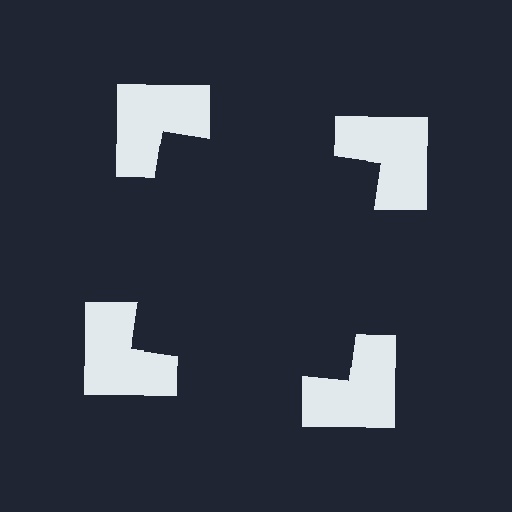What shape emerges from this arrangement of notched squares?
An illusory square — its edges are inferred from the aligned wedge cuts in the notched squares, not physically drawn.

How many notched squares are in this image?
There are 4 — one at each vertex of the illusory square.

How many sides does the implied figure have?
4 sides.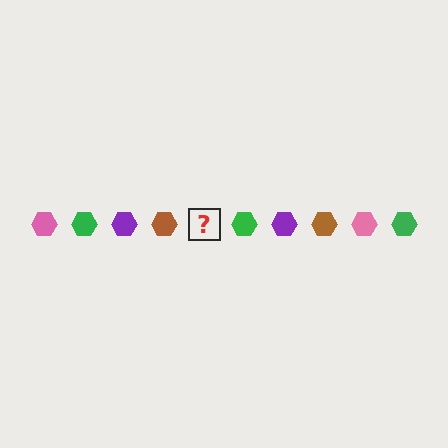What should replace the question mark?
The question mark should be replaced with a pink hexagon.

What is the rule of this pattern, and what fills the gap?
The rule is that the pattern cycles through pink, green, purple, brown hexagons. The gap should be filled with a pink hexagon.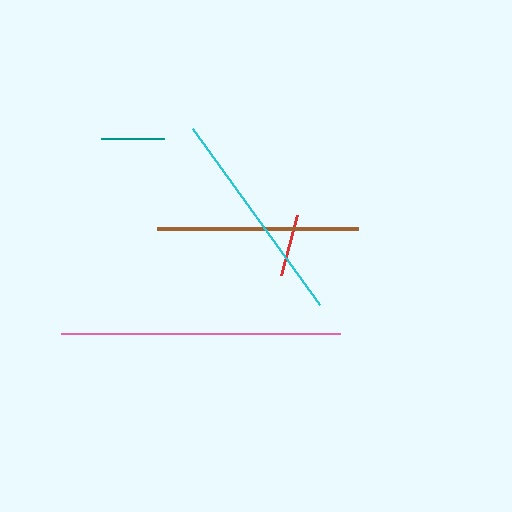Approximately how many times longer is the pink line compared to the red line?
The pink line is approximately 4.5 times the length of the red line.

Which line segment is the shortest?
The red line is the shortest at approximately 62 pixels.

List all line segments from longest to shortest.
From longest to shortest: pink, cyan, brown, teal, red.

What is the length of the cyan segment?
The cyan segment is approximately 217 pixels long.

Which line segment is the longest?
The pink line is the longest at approximately 279 pixels.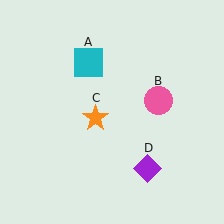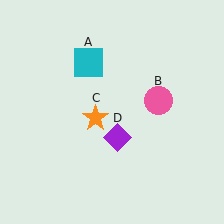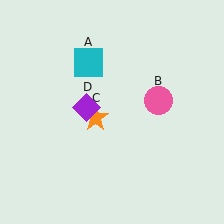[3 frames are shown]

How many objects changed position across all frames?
1 object changed position: purple diamond (object D).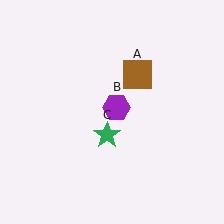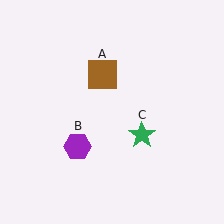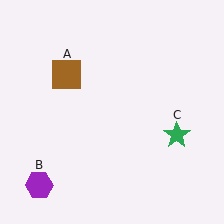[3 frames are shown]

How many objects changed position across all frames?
3 objects changed position: brown square (object A), purple hexagon (object B), green star (object C).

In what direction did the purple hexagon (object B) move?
The purple hexagon (object B) moved down and to the left.